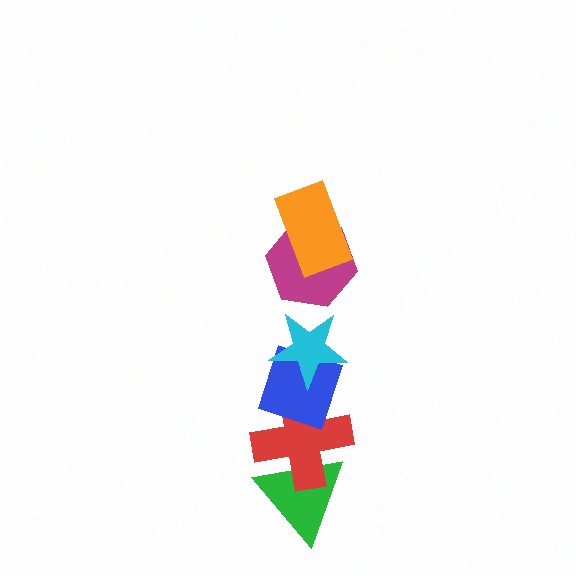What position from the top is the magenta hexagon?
The magenta hexagon is 2nd from the top.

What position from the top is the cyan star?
The cyan star is 3rd from the top.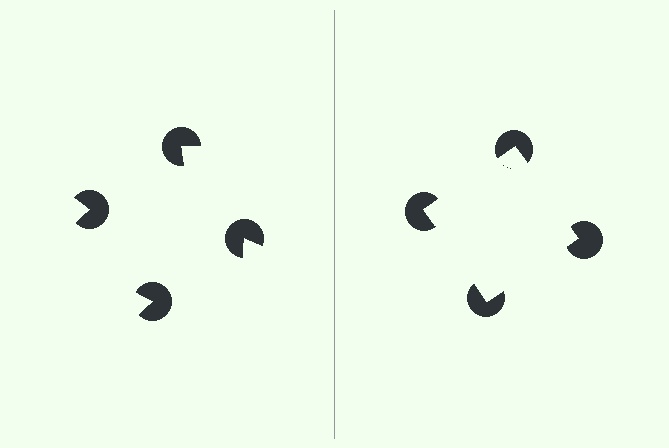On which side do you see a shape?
An illusory square appears on the right side. On the left side the wedge cuts are rotated, so no coherent shape forms.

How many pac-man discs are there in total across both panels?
8 — 4 on each side.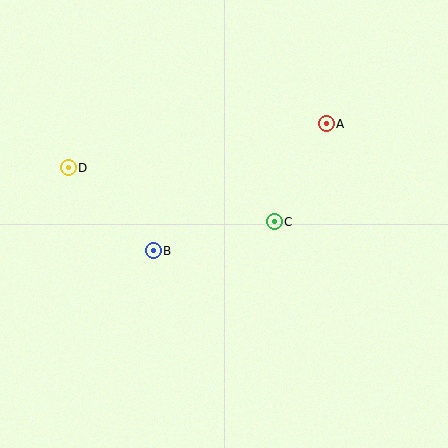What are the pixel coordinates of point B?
Point B is at (153, 251).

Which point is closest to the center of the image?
Point C at (274, 222) is closest to the center.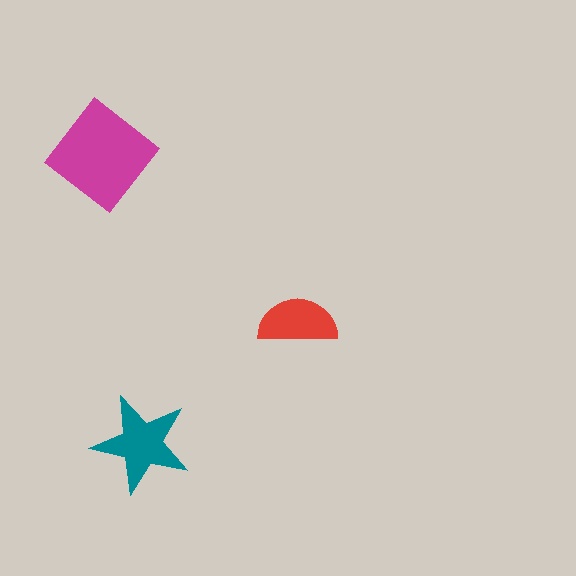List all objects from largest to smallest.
The magenta diamond, the teal star, the red semicircle.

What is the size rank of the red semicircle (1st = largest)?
3rd.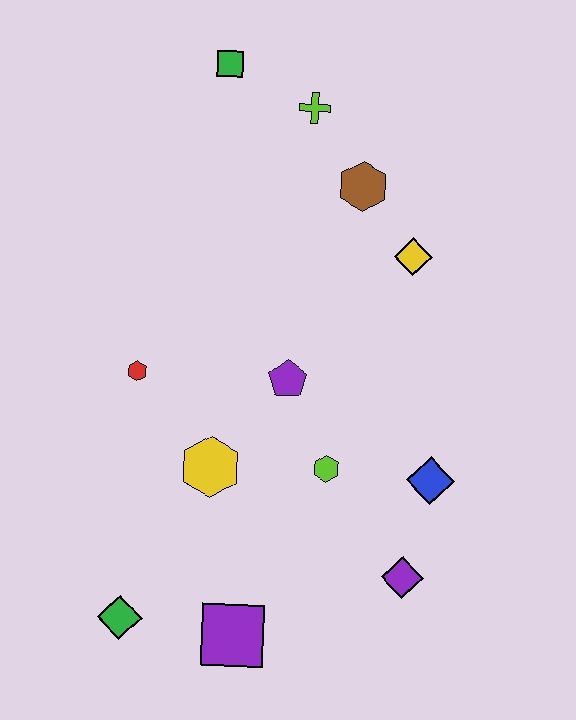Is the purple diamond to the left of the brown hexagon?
No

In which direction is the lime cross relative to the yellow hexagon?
The lime cross is above the yellow hexagon.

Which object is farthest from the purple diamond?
The green square is farthest from the purple diamond.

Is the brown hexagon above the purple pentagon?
Yes